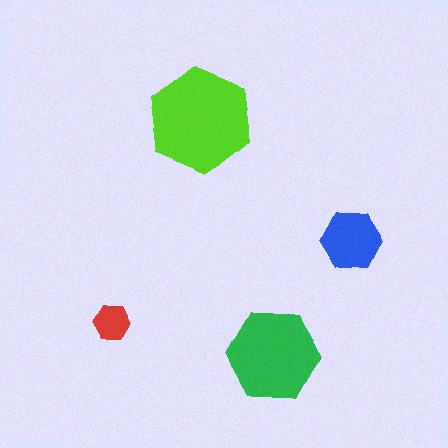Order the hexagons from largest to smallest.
the lime one, the green one, the blue one, the red one.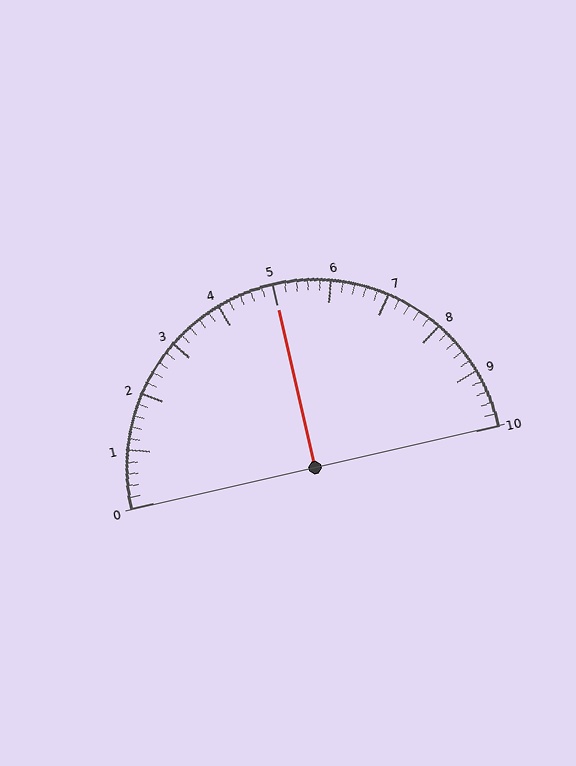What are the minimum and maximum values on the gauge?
The gauge ranges from 0 to 10.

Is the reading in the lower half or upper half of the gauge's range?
The reading is in the upper half of the range (0 to 10).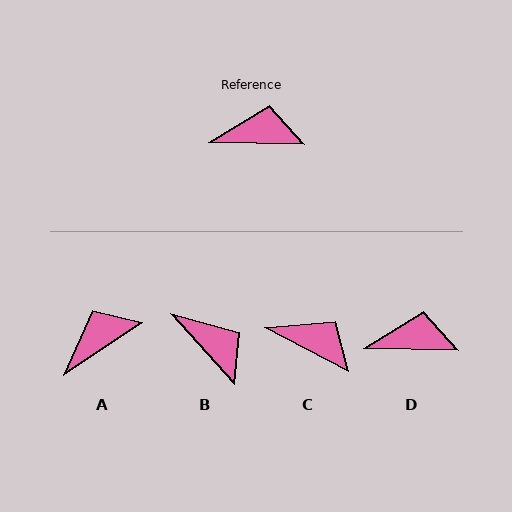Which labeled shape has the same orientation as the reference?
D.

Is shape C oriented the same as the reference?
No, it is off by about 27 degrees.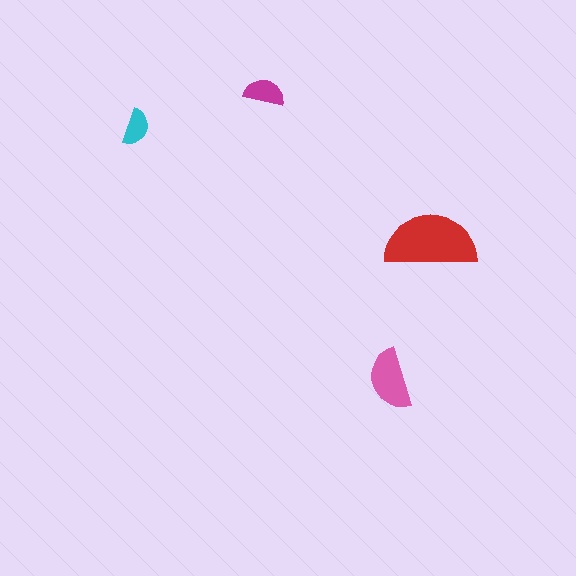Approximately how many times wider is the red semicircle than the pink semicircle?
About 1.5 times wider.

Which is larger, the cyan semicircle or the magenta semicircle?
The magenta one.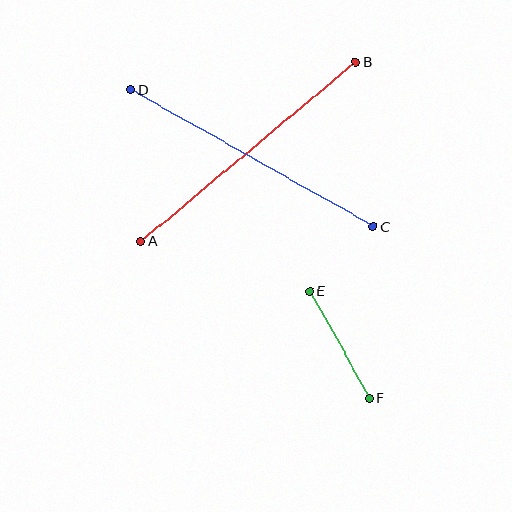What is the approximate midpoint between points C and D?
The midpoint is at approximately (252, 158) pixels.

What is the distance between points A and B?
The distance is approximately 280 pixels.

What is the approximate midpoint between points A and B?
The midpoint is at approximately (248, 152) pixels.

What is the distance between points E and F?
The distance is approximately 123 pixels.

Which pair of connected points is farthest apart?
Points A and B are farthest apart.